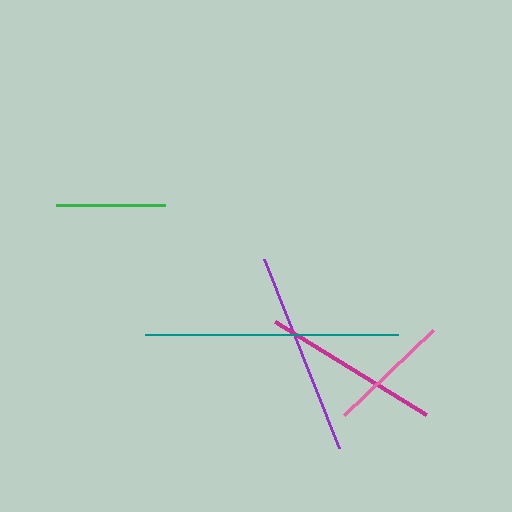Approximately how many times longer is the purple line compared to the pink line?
The purple line is approximately 1.7 times the length of the pink line.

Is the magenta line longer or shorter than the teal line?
The teal line is longer than the magenta line.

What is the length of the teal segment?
The teal segment is approximately 253 pixels long.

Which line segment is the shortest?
The green line is the shortest at approximately 109 pixels.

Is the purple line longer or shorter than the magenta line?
The purple line is longer than the magenta line.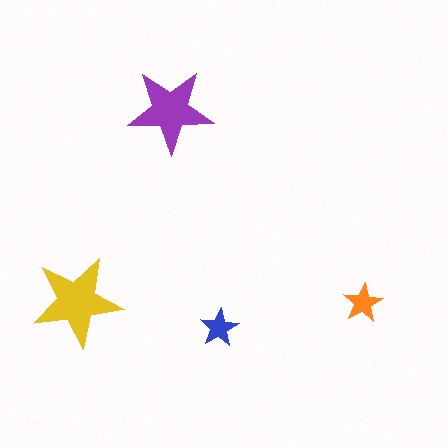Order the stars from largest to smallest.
the yellow one, the purple one, the orange one, the blue one.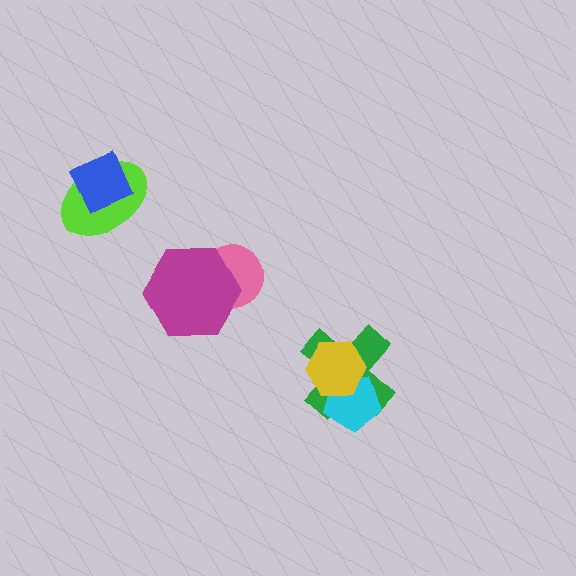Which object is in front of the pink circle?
The magenta hexagon is in front of the pink circle.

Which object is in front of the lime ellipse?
The blue diamond is in front of the lime ellipse.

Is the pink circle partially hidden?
Yes, it is partially covered by another shape.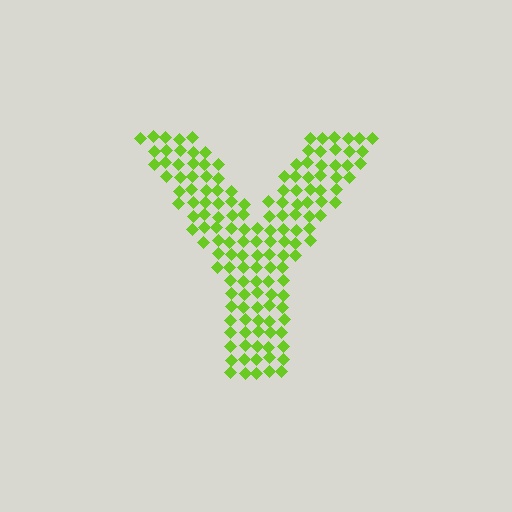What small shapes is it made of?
It is made of small diamonds.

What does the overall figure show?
The overall figure shows the letter Y.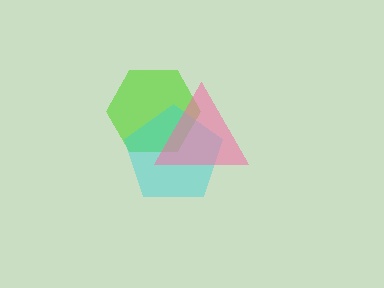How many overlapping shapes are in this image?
There are 3 overlapping shapes in the image.